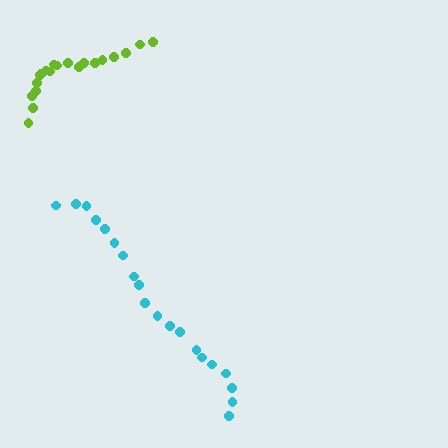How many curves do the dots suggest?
There are 2 distinct paths.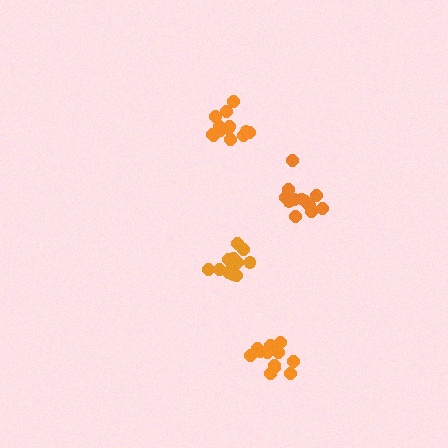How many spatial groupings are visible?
There are 4 spatial groupings.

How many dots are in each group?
Group 1: 14 dots, Group 2: 14 dots, Group 3: 13 dots, Group 4: 13 dots (54 total).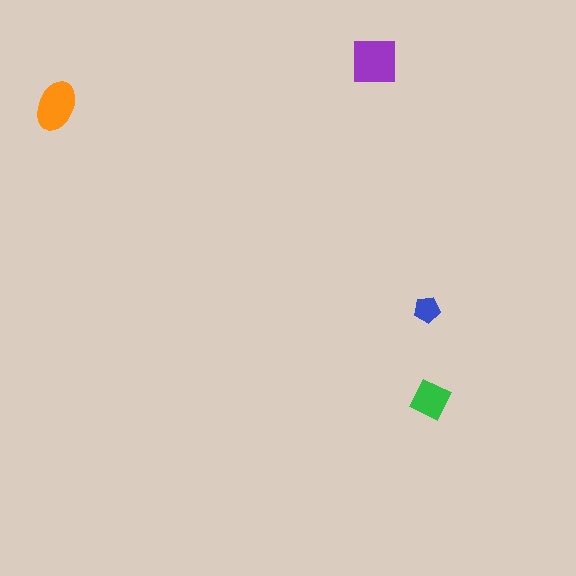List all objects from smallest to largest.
The blue pentagon, the green diamond, the orange ellipse, the purple square.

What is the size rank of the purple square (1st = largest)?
1st.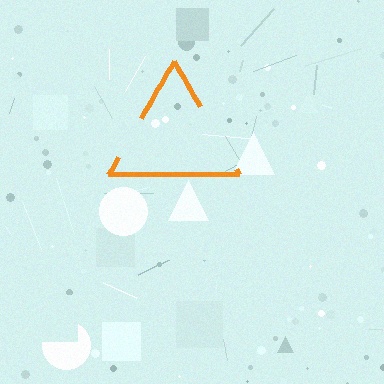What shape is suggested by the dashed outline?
The dashed outline suggests a triangle.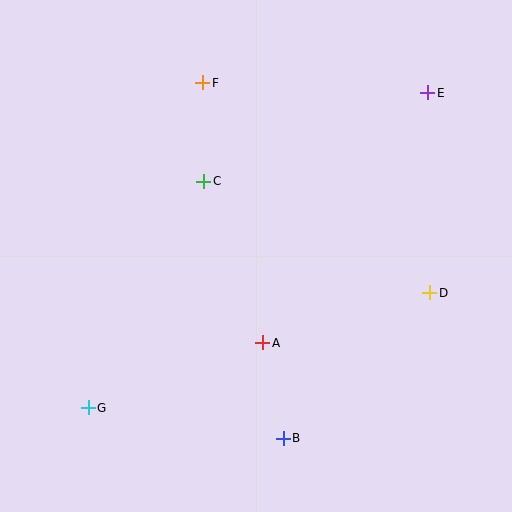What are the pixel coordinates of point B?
Point B is at (283, 438).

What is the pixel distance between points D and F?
The distance between D and F is 310 pixels.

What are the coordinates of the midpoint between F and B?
The midpoint between F and B is at (243, 260).